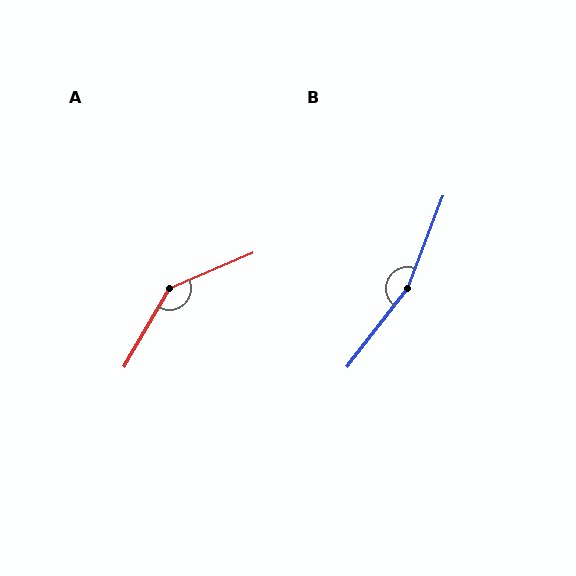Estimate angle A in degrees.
Approximately 143 degrees.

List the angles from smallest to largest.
A (143°), B (163°).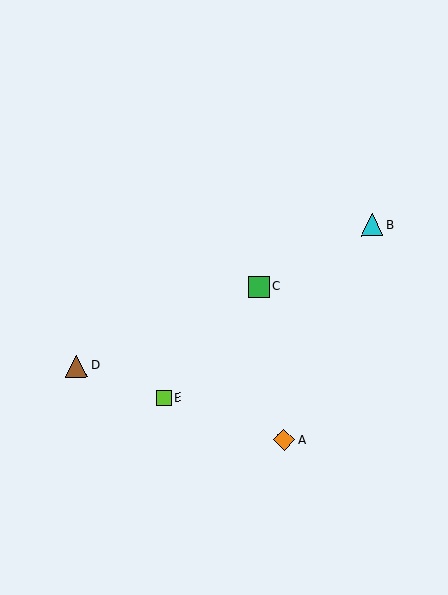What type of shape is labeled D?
Shape D is a brown triangle.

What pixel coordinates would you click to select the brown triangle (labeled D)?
Click at (76, 366) to select the brown triangle D.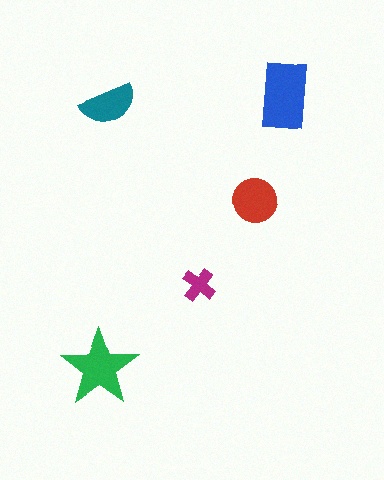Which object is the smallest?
The magenta cross.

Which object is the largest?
The blue rectangle.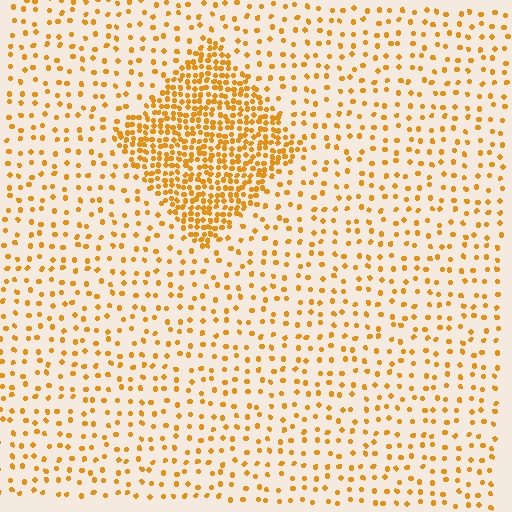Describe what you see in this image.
The image contains small orange elements arranged at two different densities. A diamond-shaped region is visible where the elements are more densely packed than the surrounding area.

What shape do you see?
I see a diamond.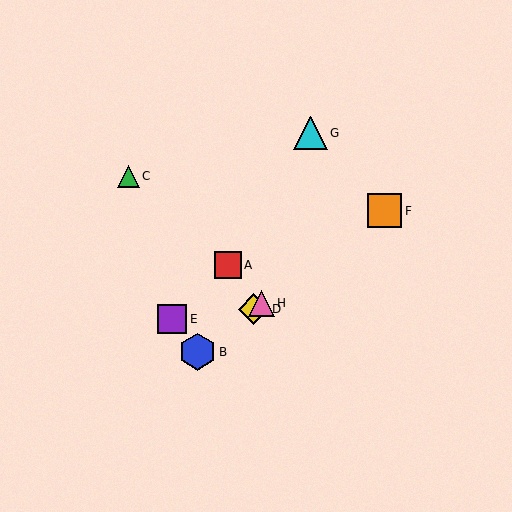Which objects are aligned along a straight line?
Objects B, D, F, H are aligned along a straight line.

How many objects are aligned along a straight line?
4 objects (B, D, F, H) are aligned along a straight line.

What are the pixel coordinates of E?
Object E is at (172, 319).